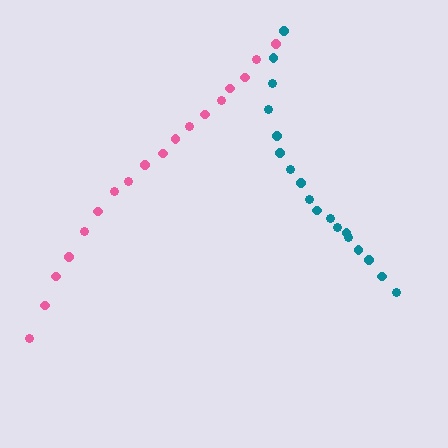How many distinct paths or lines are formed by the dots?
There are 2 distinct paths.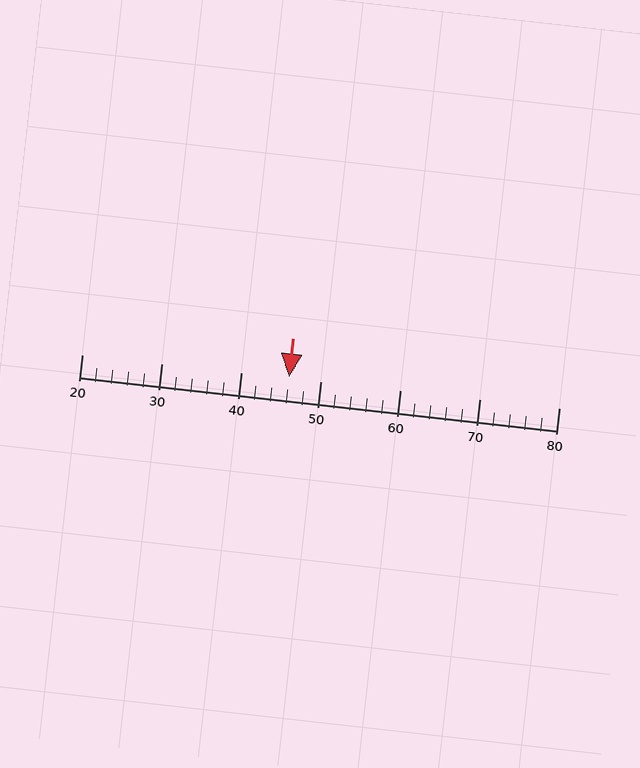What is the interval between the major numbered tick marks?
The major tick marks are spaced 10 units apart.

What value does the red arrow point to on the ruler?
The red arrow points to approximately 46.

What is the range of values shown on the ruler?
The ruler shows values from 20 to 80.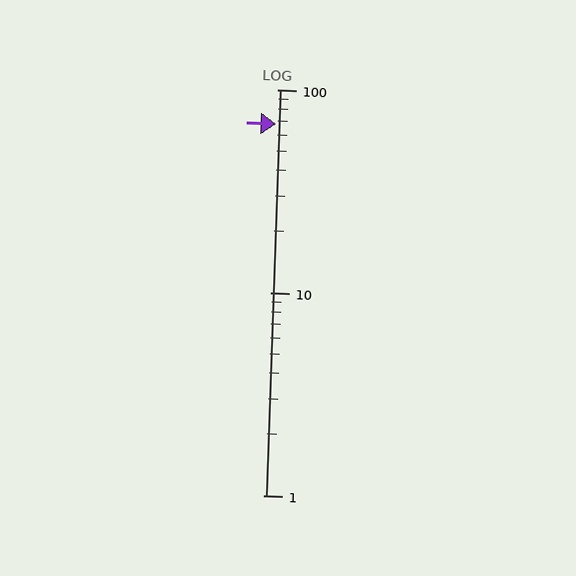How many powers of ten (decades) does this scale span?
The scale spans 2 decades, from 1 to 100.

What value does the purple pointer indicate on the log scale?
The pointer indicates approximately 68.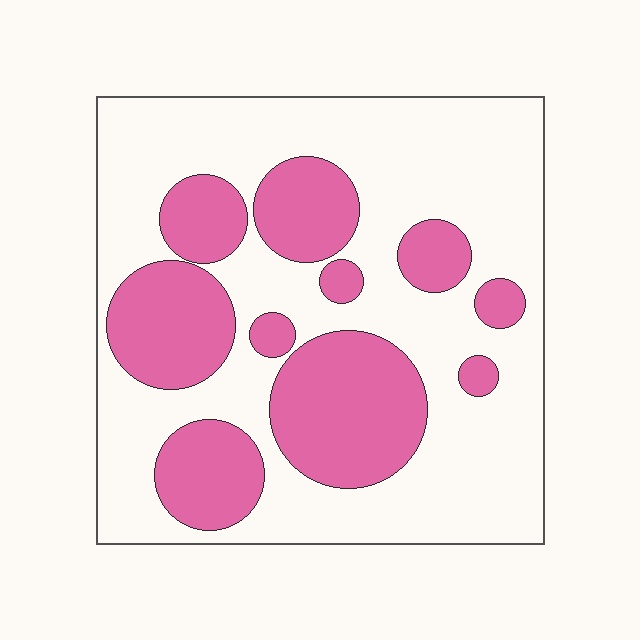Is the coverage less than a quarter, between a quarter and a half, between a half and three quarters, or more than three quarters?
Between a quarter and a half.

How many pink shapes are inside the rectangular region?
10.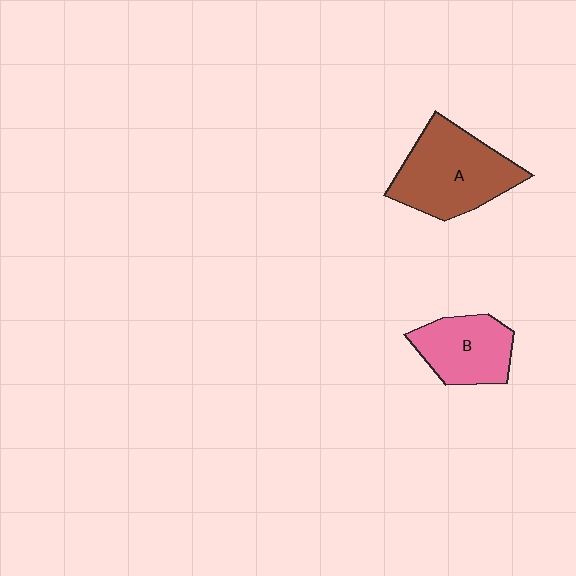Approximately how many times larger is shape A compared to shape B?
Approximately 1.5 times.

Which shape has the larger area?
Shape A (brown).